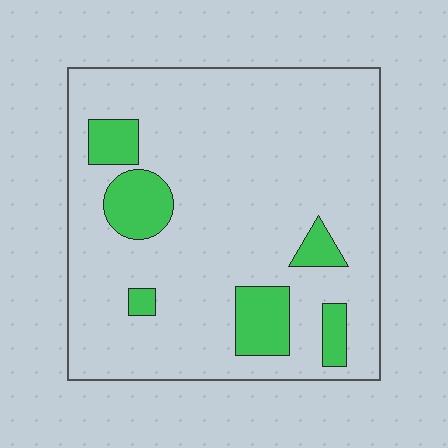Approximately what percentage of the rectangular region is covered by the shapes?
Approximately 15%.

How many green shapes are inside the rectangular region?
6.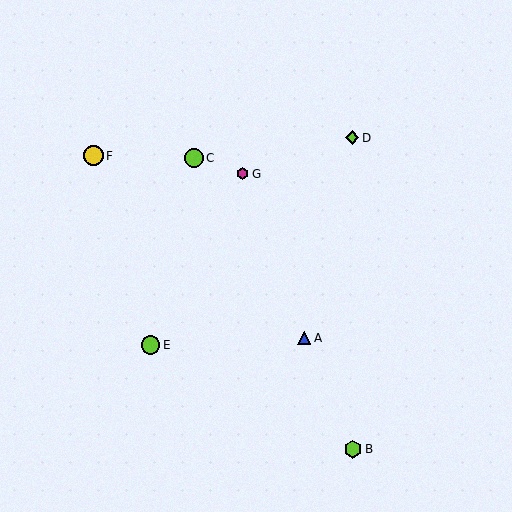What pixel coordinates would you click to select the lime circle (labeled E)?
Click at (151, 345) to select the lime circle E.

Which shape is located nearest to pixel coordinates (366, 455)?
The lime hexagon (labeled B) at (353, 449) is nearest to that location.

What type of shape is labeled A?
Shape A is a blue triangle.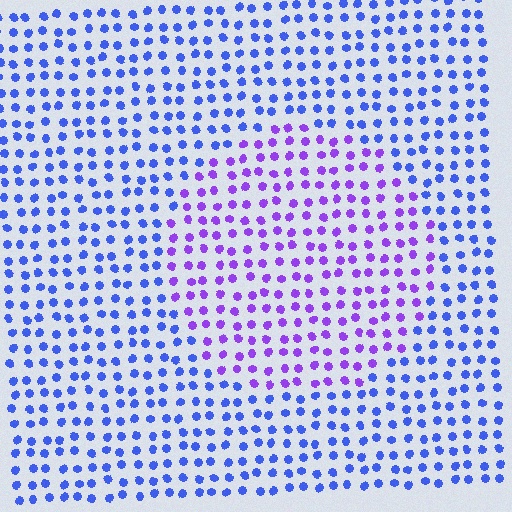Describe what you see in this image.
The image is filled with small blue elements in a uniform arrangement. A circle-shaped region is visible where the elements are tinted to a slightly different hue, forming a subtle color boundary.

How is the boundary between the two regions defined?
The boundary is defined purely by a slight shift in hue (about 41 degrees). Spacing, size, and orientation are identical on both sides.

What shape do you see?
I see a circle.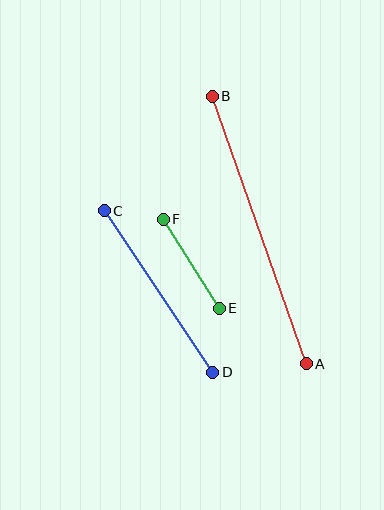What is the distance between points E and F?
The distance is approximately 105 pixels.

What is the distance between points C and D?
The distance is approximately 195 pixels.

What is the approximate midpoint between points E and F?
The midpoint is at approximately (191, 264) pixels.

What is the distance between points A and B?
The distance is approximately 284 pixels.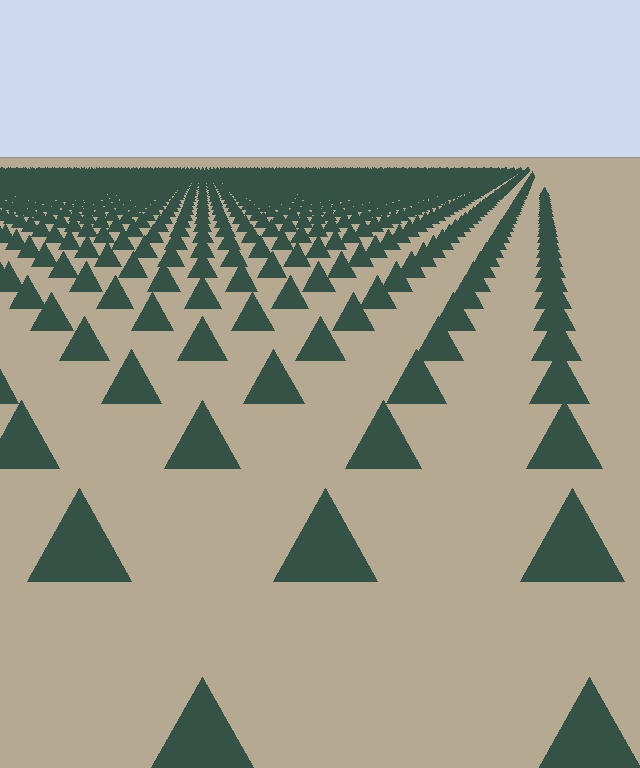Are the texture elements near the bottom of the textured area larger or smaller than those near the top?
Larger. Near the bottom, elements are closer to the viewer and appear at a bigger on-screen size.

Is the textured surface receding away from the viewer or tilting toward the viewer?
The surface is receding away from the viewer. Texture elements get smaller and denser toward the top.